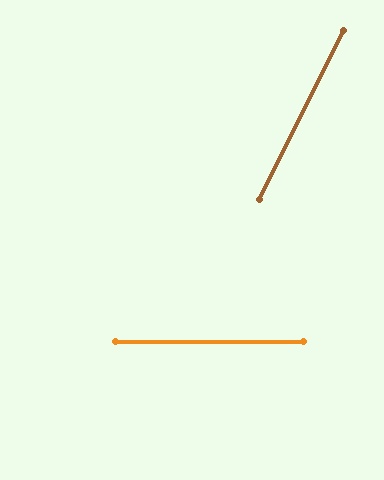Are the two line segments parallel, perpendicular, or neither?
Neither parallel nor perpendicular — they differ by about 63°.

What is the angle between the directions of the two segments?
Approximately 63 degrees.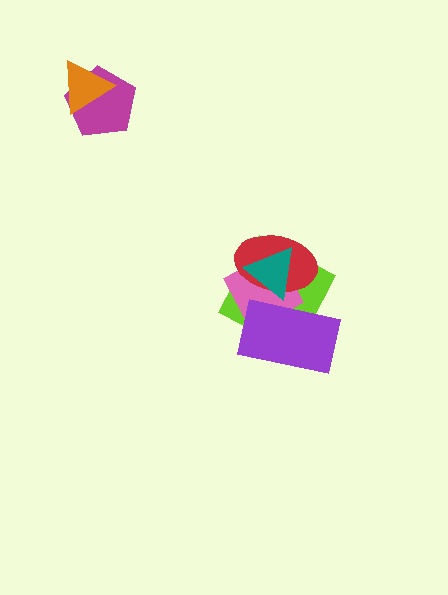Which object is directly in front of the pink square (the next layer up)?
The purple rectangle is directly in front of the pink square.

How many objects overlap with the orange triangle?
1 object overlaps with the orange triangle.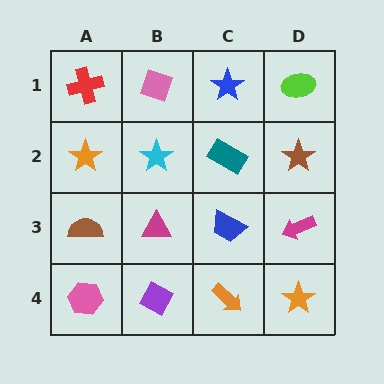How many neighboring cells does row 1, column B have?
3.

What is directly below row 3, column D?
An orange star.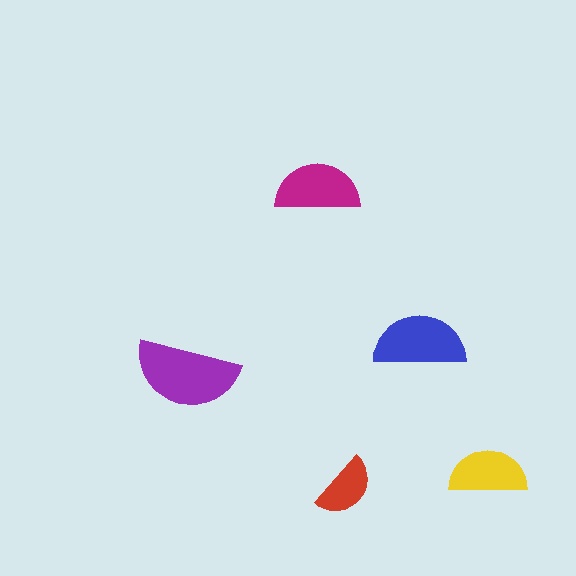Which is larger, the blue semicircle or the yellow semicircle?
The blue one.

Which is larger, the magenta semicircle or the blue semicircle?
The blue one.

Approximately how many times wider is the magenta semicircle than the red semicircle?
About 1.5 times wider.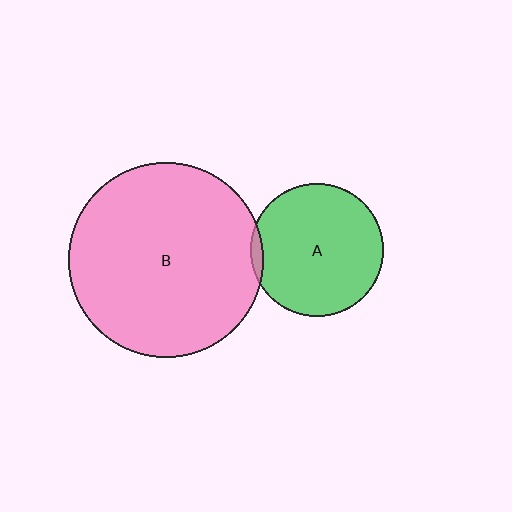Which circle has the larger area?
Circle B (pink).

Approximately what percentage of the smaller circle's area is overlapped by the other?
Approximately 5%.